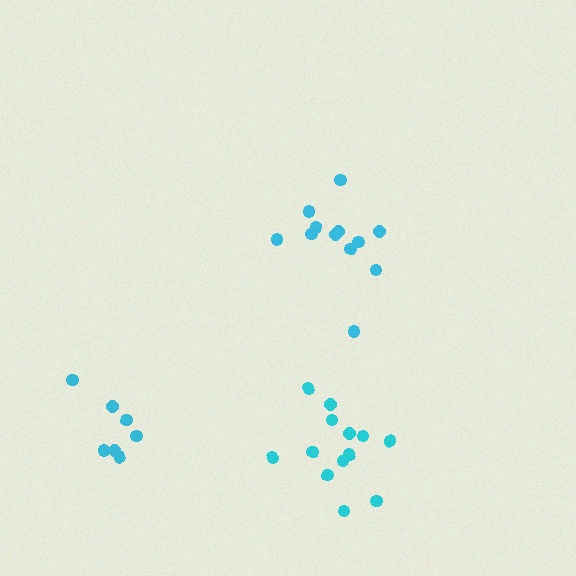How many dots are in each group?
Group 1: 12 dots, Group 2: 7 dots, Group 3: 13 dots (32 total).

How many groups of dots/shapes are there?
There are 3 groups.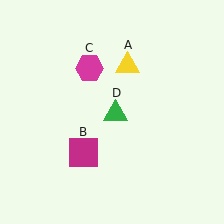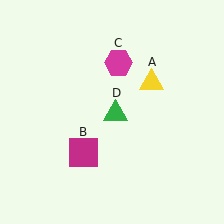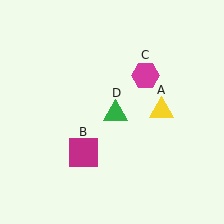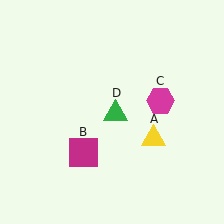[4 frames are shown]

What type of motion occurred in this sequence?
The yellow triangle (object A), magenta hexagon (object C) rotated clockwise around the center of the scene.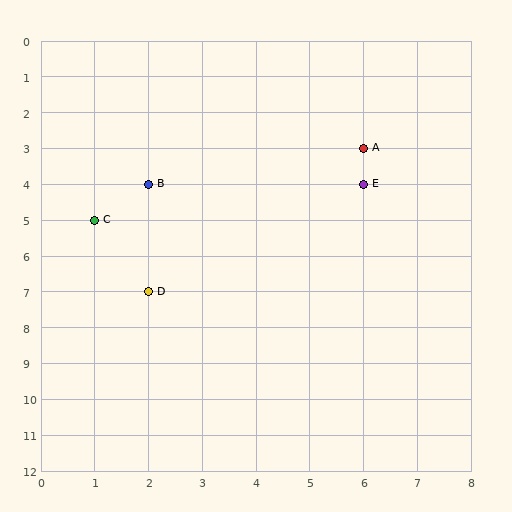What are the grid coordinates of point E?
Point E is at grid coordinates (6, 4).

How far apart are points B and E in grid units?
Points B and E are 4 columns apart.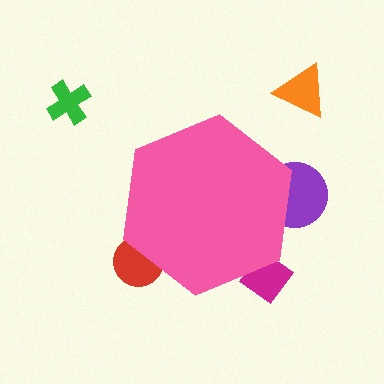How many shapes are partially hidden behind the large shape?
3 shapes are partially hidden.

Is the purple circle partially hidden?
Yes, the purple circle is partially hidden behind the pink hexagon.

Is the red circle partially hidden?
Yes, the red circle is partially hidden behind the pink hexagon.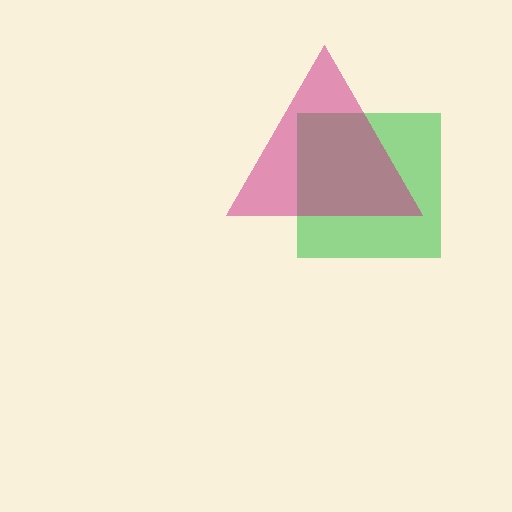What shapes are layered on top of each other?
The layered shapes are: a green square, a magenta triangle.